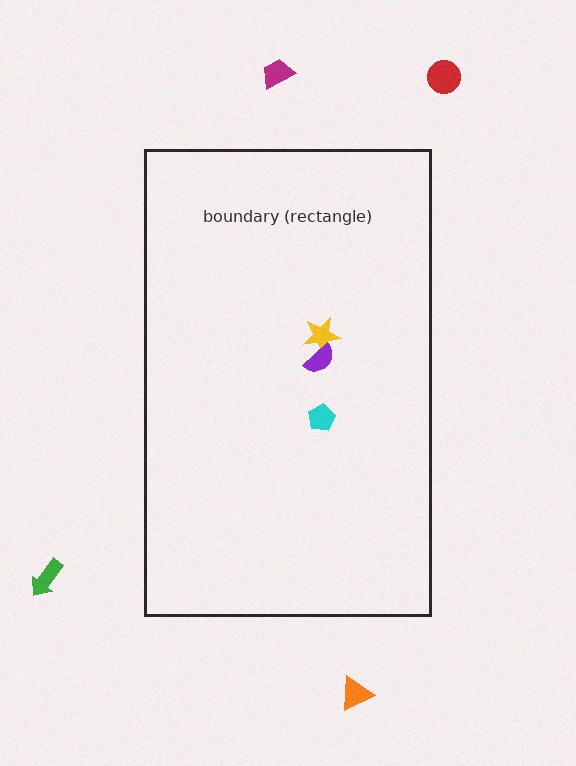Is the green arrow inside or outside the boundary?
Outside.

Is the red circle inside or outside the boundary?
Outside.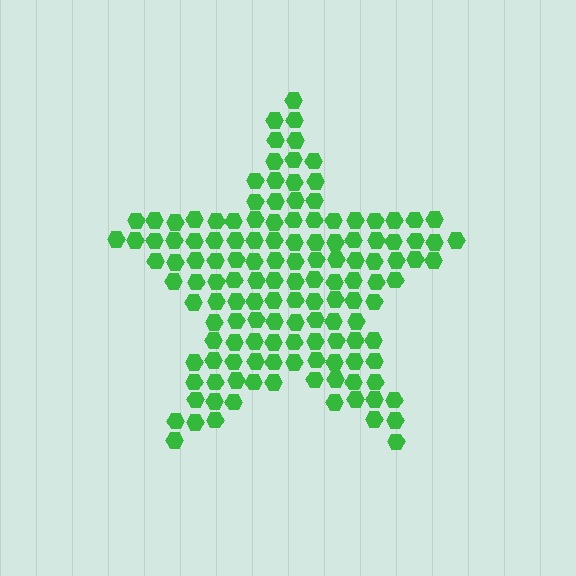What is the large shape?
The large shape is a star.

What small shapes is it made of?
It is made of small hexagons.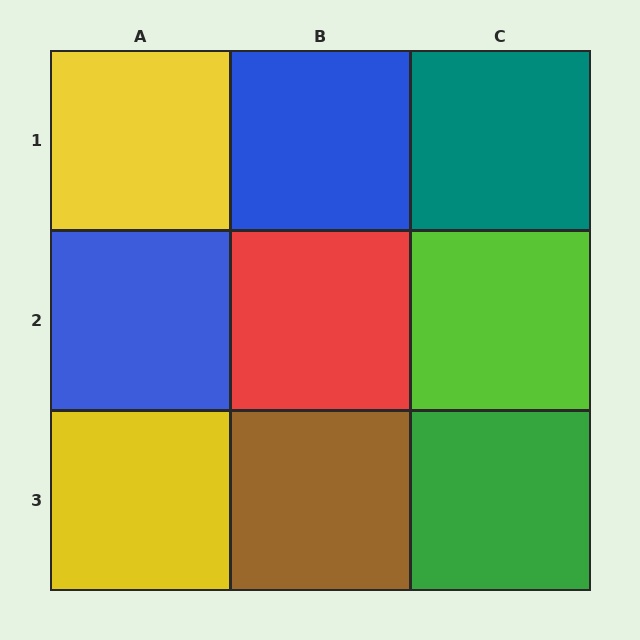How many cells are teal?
1 cell is teal.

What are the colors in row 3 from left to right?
Yellow, brown, green.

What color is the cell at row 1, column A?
Yellow.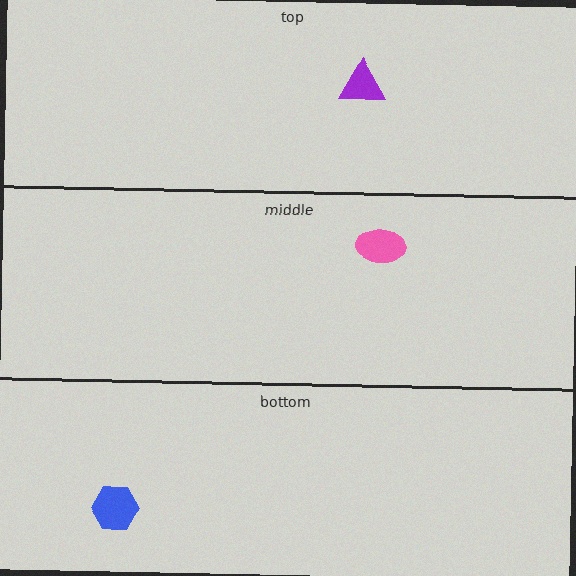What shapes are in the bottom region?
The blue hexagon.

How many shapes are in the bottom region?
1.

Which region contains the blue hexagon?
The bottom region.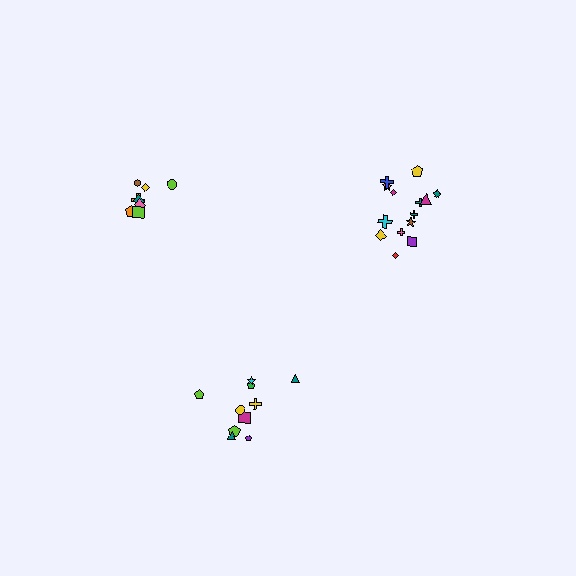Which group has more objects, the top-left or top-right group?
The top-right group.